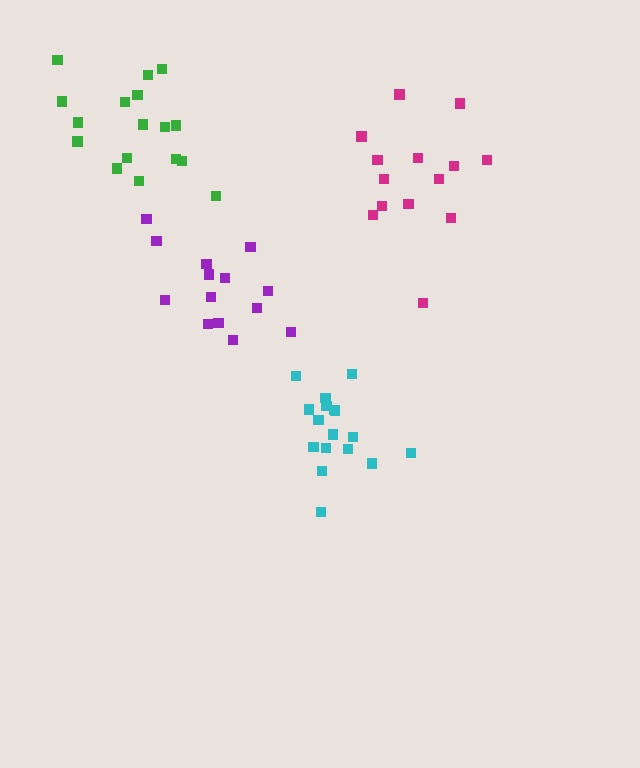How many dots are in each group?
Group 1: 14 dots, Group 2: 18 dots, Group 3: 17 dots, Group 4: 14 dots (63 total).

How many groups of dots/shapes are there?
There are 4 groups.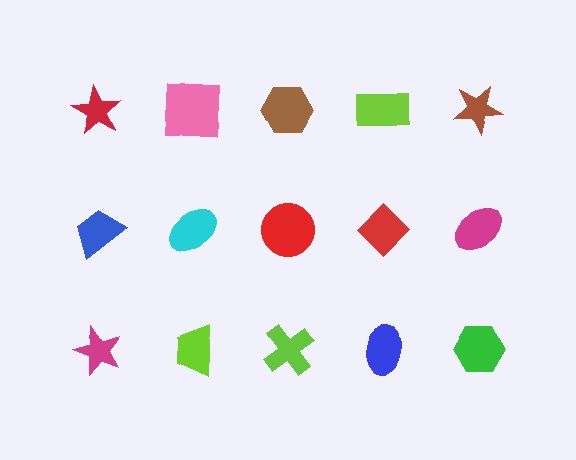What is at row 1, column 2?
A pink square.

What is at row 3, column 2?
A lime trapezoid.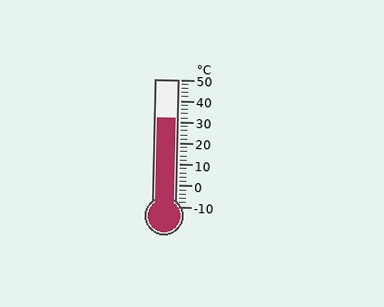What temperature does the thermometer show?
The thermometer shows approximately 32°C.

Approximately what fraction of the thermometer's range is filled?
The thermometer is filled to approximately 70% of its range.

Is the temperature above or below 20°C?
The temperature is above 20°C.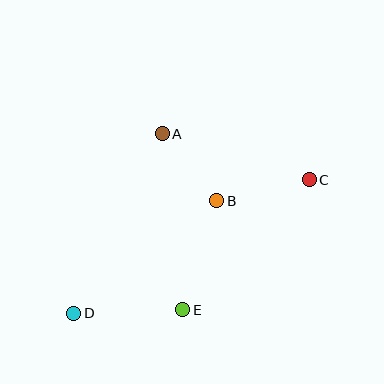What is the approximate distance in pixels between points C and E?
The distance between C and E is approximately 182 pixels.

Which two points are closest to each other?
Points A and B are closest to each other.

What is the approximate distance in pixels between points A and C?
The distance between A and C is approximately 154 pixels.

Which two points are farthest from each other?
Points C and D are farthest from each other.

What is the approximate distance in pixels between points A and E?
The distance between A and E is approximately 177 pixels.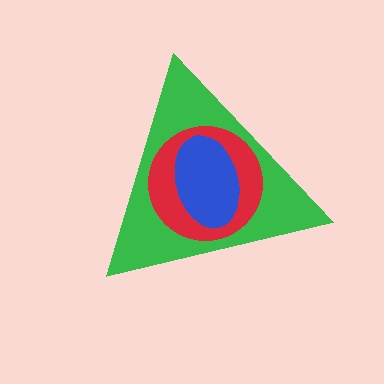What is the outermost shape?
The green triangle.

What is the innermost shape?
The blue ellipse.